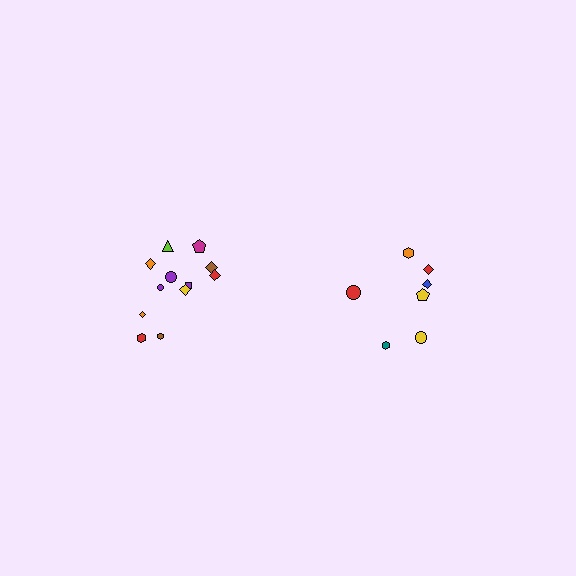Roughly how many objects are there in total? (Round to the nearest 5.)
Roughly 20 objects in total.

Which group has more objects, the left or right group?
The left group.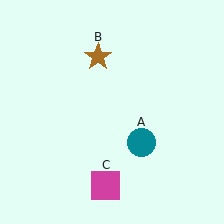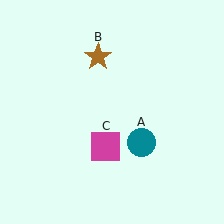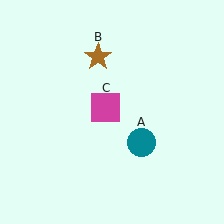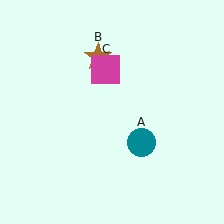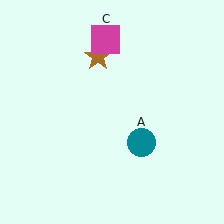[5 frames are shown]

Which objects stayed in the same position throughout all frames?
Teal circle (object A) and brown star (object B) remained stationary.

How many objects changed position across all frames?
1 object changed position: magenta square (object C).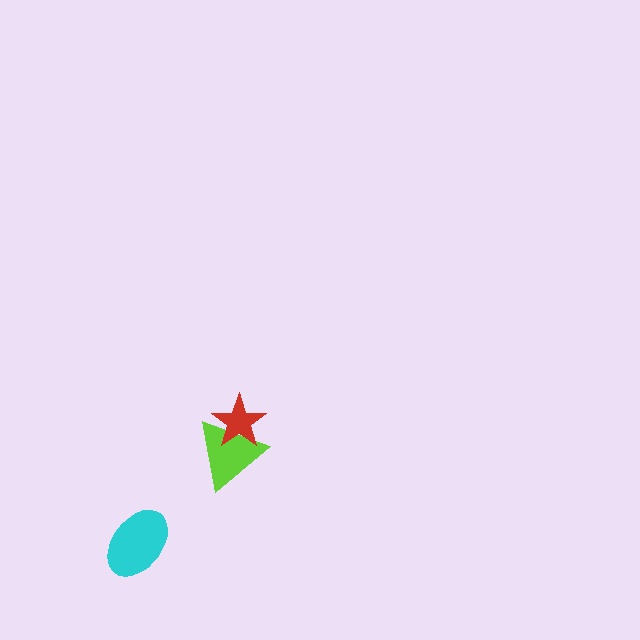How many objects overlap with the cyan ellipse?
0 objects overlap with the cyan ellipse.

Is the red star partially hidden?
No, no other shape covers it.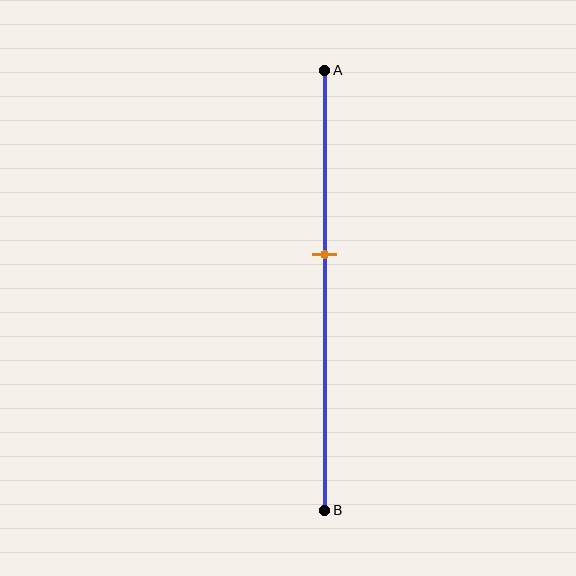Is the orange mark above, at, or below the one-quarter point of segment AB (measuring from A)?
The orange mark is below the one-quarter point of segment AB.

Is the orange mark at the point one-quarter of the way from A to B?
No, the mark is at about 40% from A, not at the 25% one-quarter point.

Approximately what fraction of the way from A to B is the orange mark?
The orange mark is approximately 40% of the way from A to B.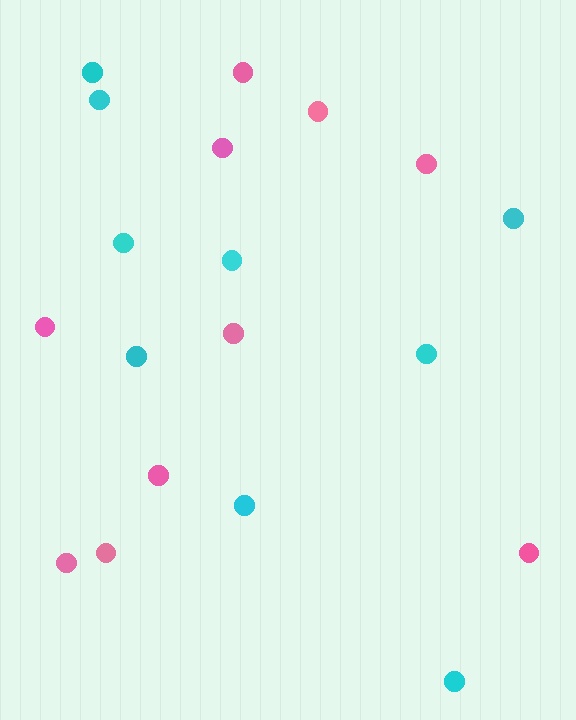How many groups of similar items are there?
There are 2 groups: one group of pink circles (10) and one group of cyan circles (9).